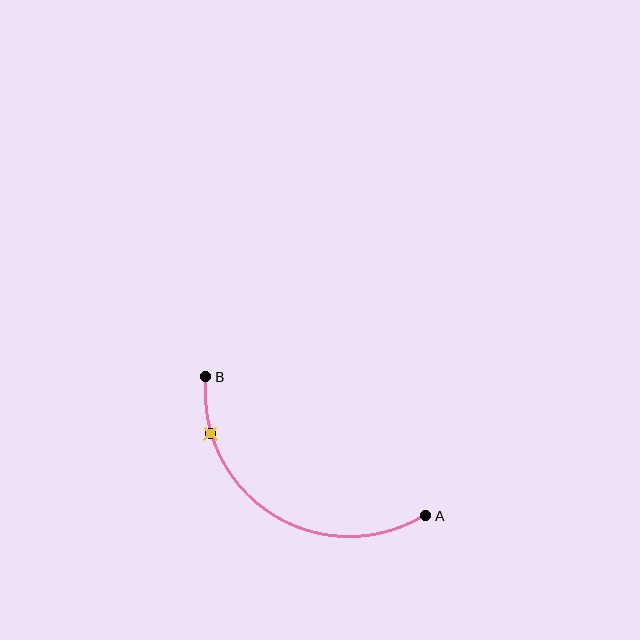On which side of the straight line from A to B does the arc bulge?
The arc bulges below the straight line connecting A and B.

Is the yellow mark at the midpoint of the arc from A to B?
No. The yellow mark lies on the arc but is closer to endpoint B. The arc midpoint would be at the point on the curve equidistant along the arc from both A and B.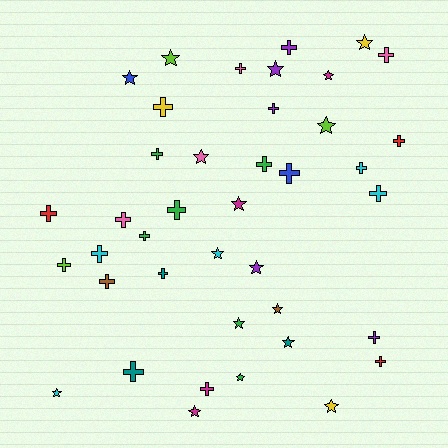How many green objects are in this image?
There are 6 green objects.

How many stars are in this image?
There are 17 stars.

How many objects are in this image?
There are 40 objects.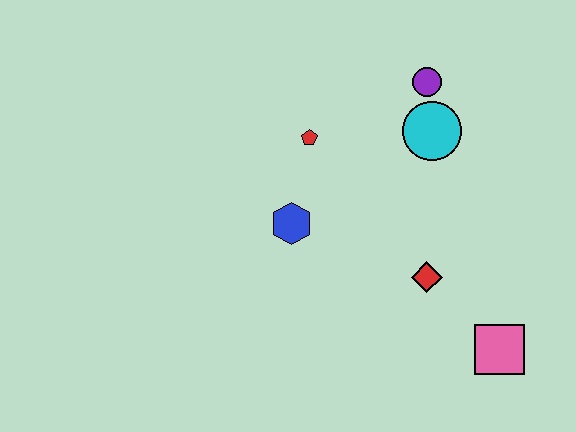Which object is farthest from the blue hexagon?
The pink square is farthest from the blue hexagon.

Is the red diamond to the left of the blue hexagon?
No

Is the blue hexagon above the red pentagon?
No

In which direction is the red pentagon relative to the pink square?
The red pentagon is above the pink square.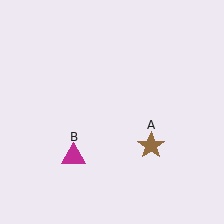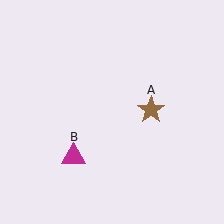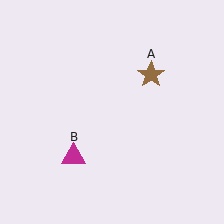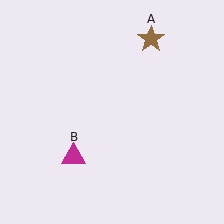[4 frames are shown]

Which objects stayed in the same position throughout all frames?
Magenta triangle (object B) remained stationary.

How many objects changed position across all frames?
1 object changed position: brown star (object A).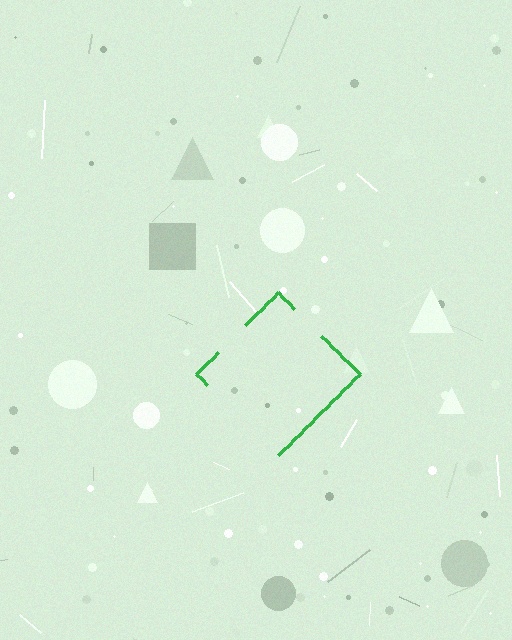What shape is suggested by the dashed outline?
The dashed outline suggests a diamond.